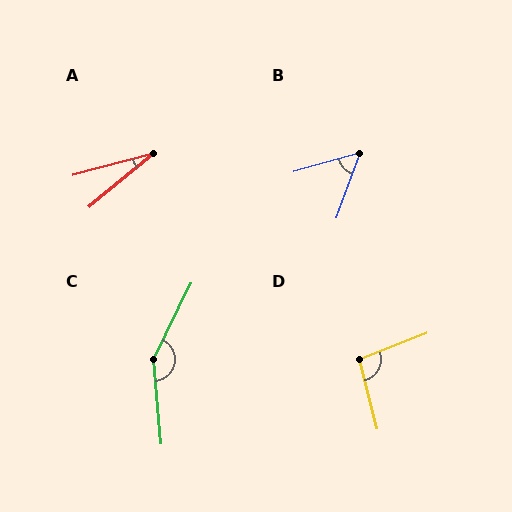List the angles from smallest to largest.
A (24°), B (54°), D (97°), C (149°).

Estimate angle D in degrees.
Approximately 97 degrees.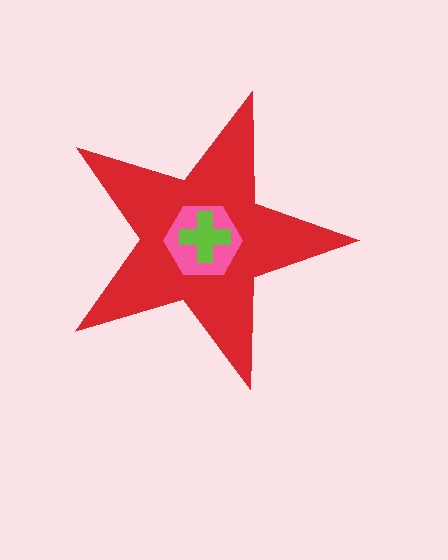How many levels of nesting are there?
3.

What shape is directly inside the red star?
The pink hexagon.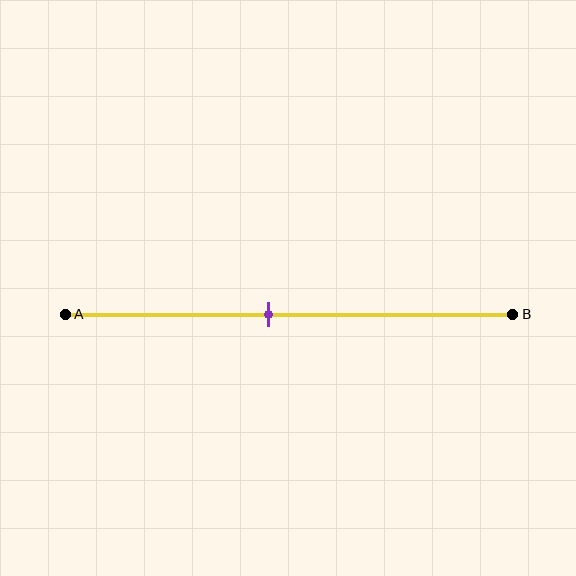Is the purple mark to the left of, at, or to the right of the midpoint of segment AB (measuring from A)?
The purple mark is to the left of the midpoint of segment AB.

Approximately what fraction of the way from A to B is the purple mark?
The purple mark is approximately 45% of the way from A to B.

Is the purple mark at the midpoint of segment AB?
No, the mark is at about 45% from A, not at the 50% midpoint.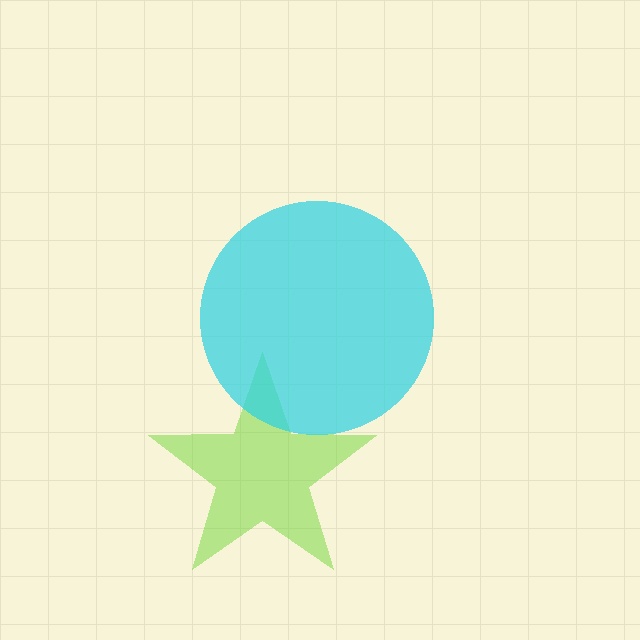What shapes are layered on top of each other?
The layered shapes are: a lime star, a cyan circle.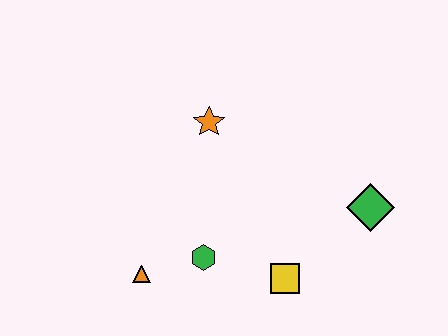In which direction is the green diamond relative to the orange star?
The green diamond is to the right of the orange star.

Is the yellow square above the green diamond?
No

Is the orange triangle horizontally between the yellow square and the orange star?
No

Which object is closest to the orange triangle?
The green hexagon is closest to the orange triangle.